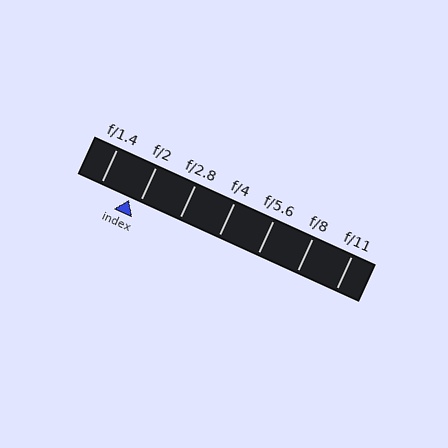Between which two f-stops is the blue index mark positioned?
The index mark is between f/1.4 and f/2.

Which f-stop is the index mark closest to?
The index mark is closest to f/2.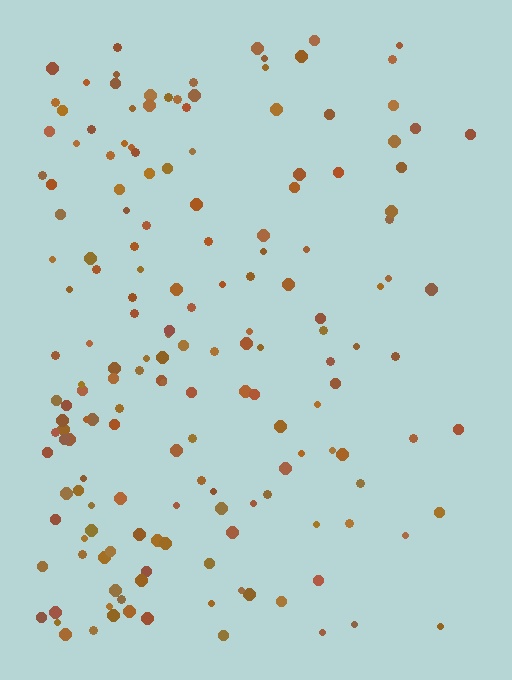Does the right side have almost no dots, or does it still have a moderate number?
Still a moderate number, just noticeably fewer than the left.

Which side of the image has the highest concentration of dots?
The left.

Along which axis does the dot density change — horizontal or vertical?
Horizontal.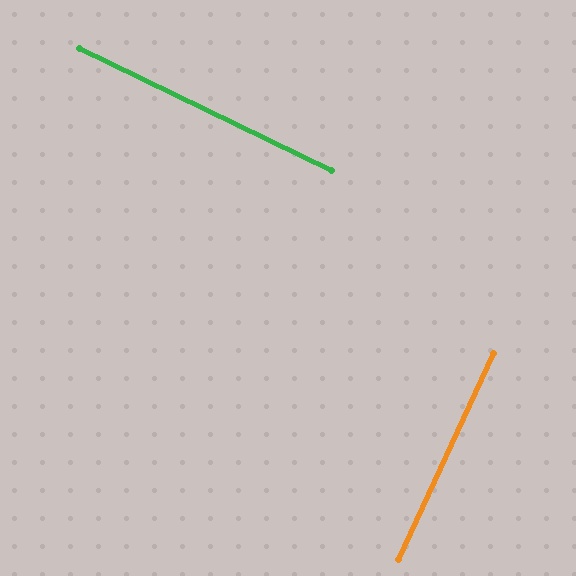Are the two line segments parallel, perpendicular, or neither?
Perpendicular — they meet at approximately 89°.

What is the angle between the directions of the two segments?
Approximately 89 degrees.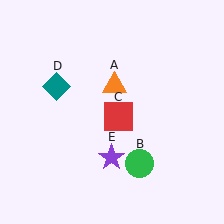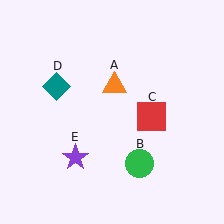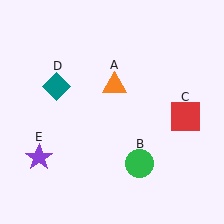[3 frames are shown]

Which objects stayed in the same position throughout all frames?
Orange triangle (object A) and green circle (object B) and teal diamond (object D) remained stationary.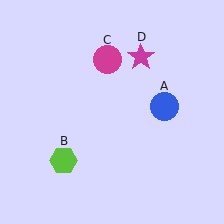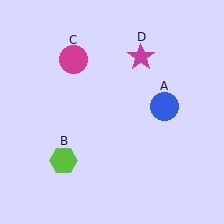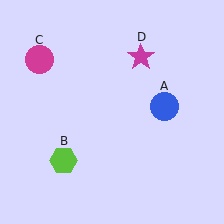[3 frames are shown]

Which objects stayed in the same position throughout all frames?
Blue circle (object A) and lime hexagon (object B) and magenta star (object D) remained stationary.